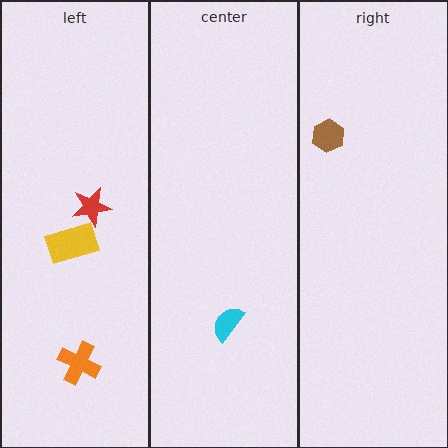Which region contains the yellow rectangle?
The left region.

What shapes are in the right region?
The brown hexagon.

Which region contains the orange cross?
The left region.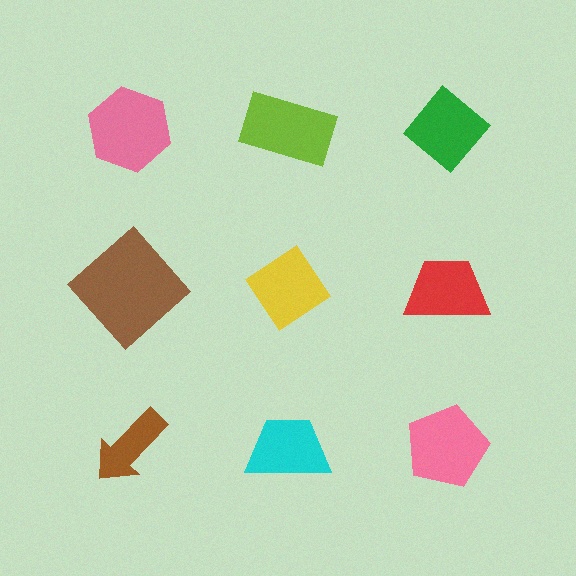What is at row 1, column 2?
A lime rectangle.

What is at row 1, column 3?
A green diamond.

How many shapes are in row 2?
3 shapes.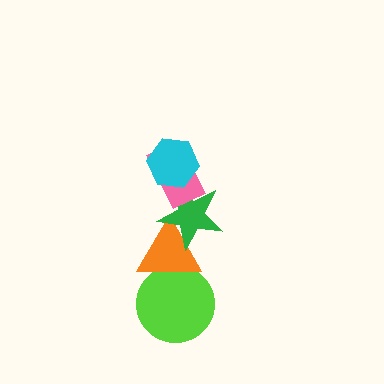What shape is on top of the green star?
The pink rectangle is on top of the green star.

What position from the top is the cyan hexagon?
The cyan hexagon is 1st from the top.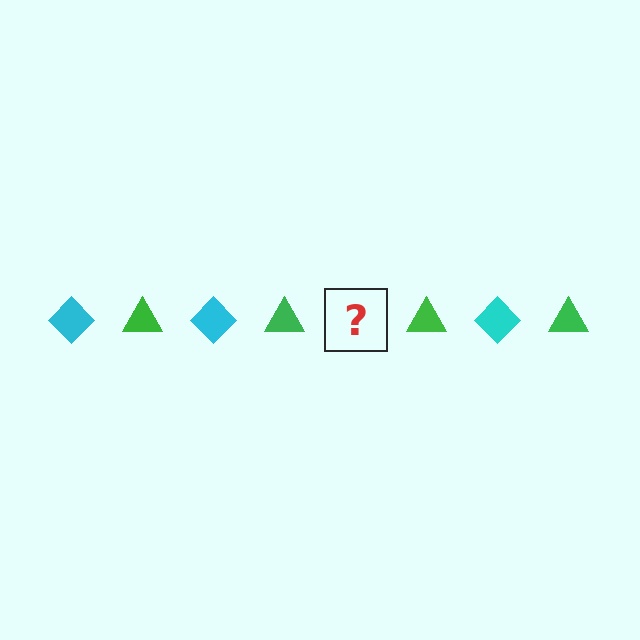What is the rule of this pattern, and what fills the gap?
The rule is that the pattern alternates between cyan diamond and green triangle. The gap should be filled with a cyan diamond.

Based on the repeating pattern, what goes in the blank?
The blank should be a cyan diamond.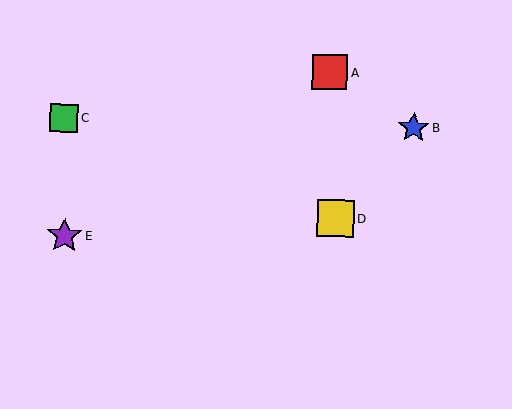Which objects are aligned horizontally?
Objects B, C are aligned horizontally.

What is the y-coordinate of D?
Object D is at y≈218.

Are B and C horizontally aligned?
Yes, both are at y≈128.